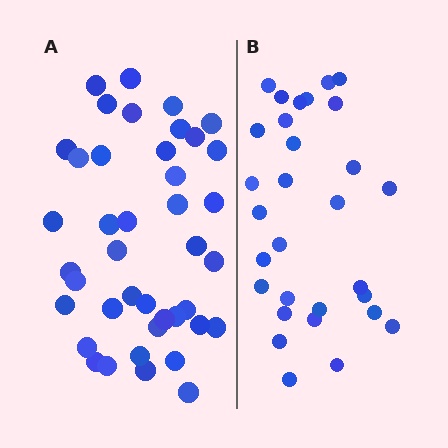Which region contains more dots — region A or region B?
Region A (the left region) has more dots.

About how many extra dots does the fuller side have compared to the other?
Region A has roughly 12 or so more dots than region B.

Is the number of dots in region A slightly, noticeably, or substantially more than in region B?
Region A has noticeably more, but not dramatically so. The ratio is roughly 1.4 to 1.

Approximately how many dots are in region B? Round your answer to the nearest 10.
About 30 dots.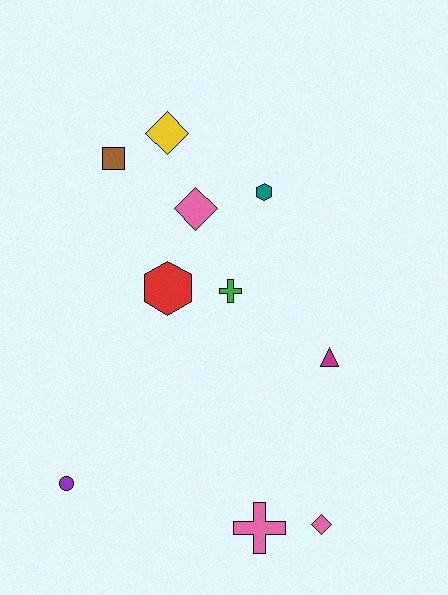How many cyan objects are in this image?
There are no cyan objects.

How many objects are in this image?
There are 10 objects.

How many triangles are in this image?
There is 1 triangle.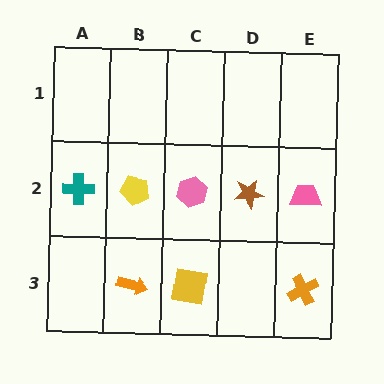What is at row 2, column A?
A teal cross.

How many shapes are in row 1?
0 shapes.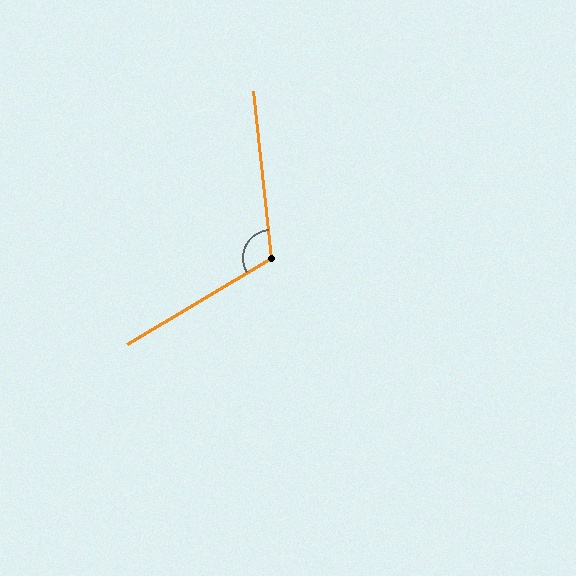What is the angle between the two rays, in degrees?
Approximately 115 degrees.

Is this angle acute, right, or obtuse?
It is obtuse.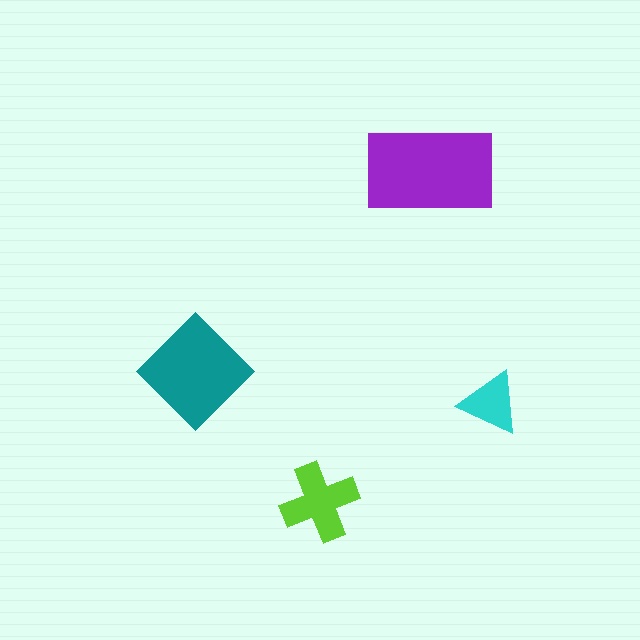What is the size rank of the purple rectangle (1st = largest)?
1st.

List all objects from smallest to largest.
The cyan triangle, the lime cross, the teal diamond, the purple rectangle.